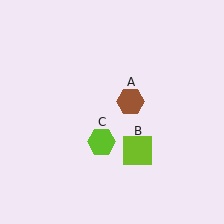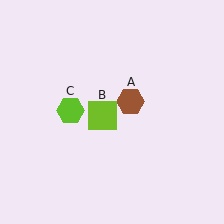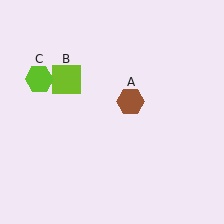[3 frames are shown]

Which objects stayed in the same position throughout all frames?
Brown hexagon (object A) remained stationary.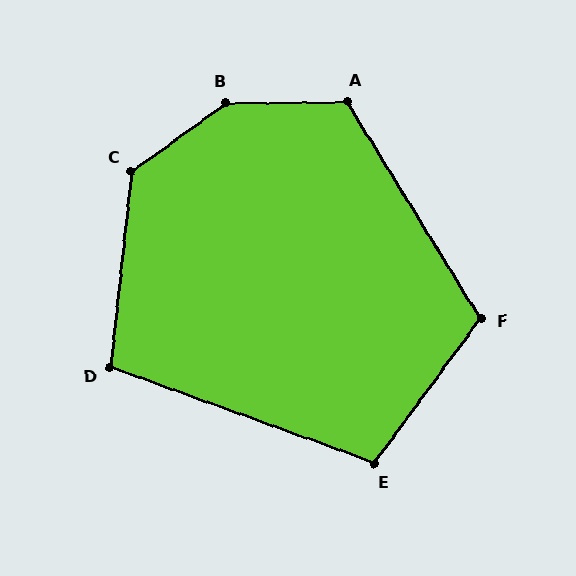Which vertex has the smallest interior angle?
D, at approximately 104 degrees.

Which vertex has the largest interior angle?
B, at approximately 144 degrees.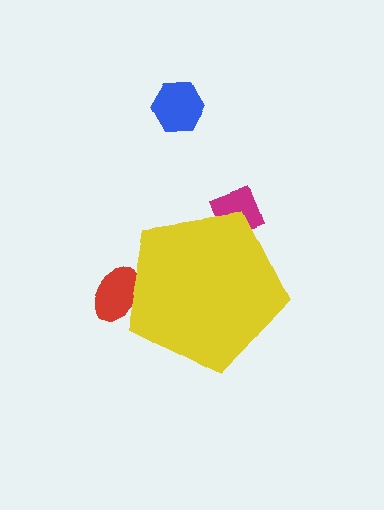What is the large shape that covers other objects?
A yellow pentagon.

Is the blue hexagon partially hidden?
No, the blue hexagon is fully visible.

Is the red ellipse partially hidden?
Yes, the red ellipse is partially hidden behind the yellow pentagon.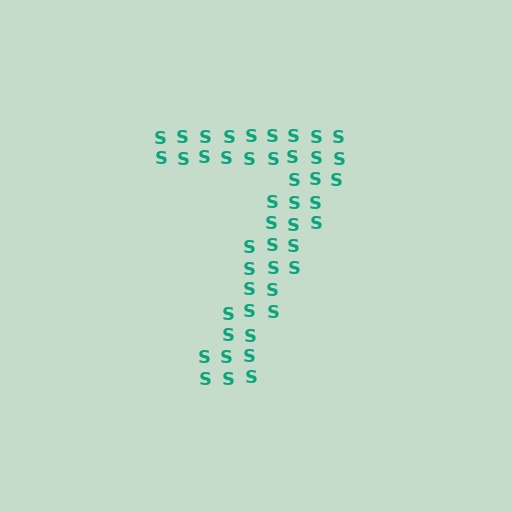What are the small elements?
The small elements are letter S's.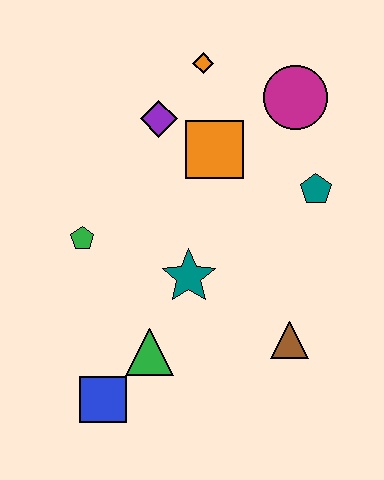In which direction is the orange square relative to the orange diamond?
The orange square is below the orange diamond.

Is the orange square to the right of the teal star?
Yes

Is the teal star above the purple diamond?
No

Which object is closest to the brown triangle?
The teal star is closest to the brown triangle.